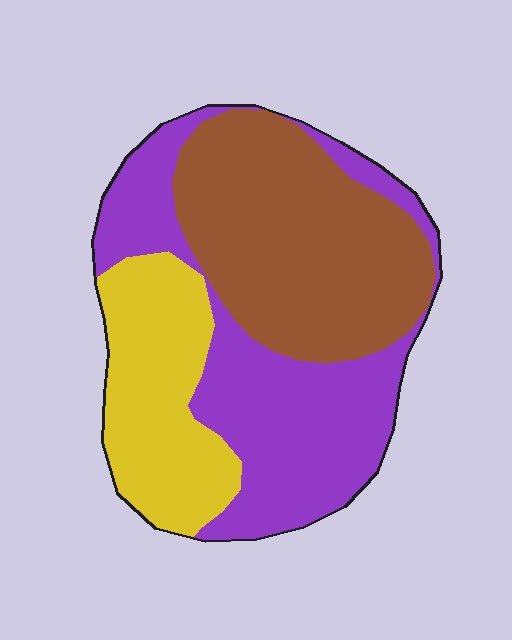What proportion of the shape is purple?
Purple takes up about three eighths (3/8) of the shape.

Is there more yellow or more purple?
Purple.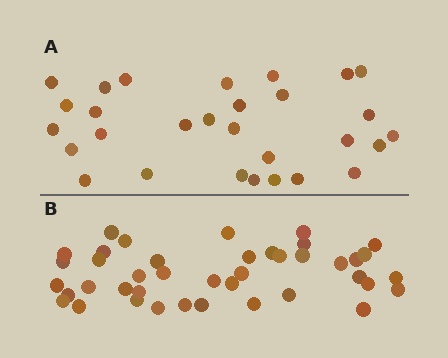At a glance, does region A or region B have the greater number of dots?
Region B (the bottom region) has more dots.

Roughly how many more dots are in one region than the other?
Region B has roughly 12 or so more dots than region A.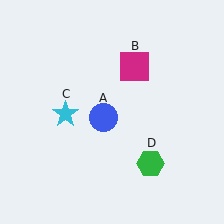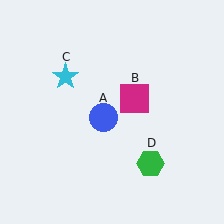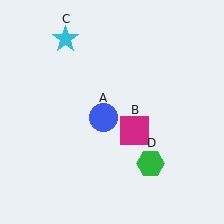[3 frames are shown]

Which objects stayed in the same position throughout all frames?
Blue circle (object A) and green hexagon (object D) remained stationary.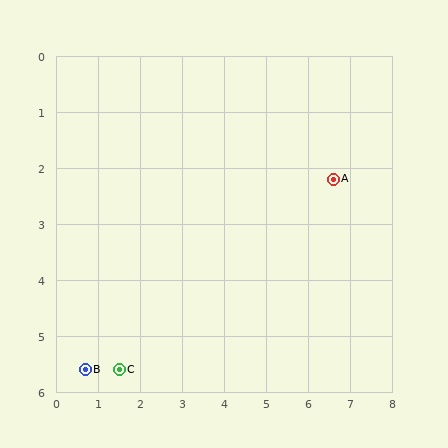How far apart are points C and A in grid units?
Points C and A are about 6.1 grid units apart.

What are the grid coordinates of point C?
Point C is at approximately (1.5, 5.6).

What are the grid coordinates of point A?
Point A is at approximately (6.6, 2.2).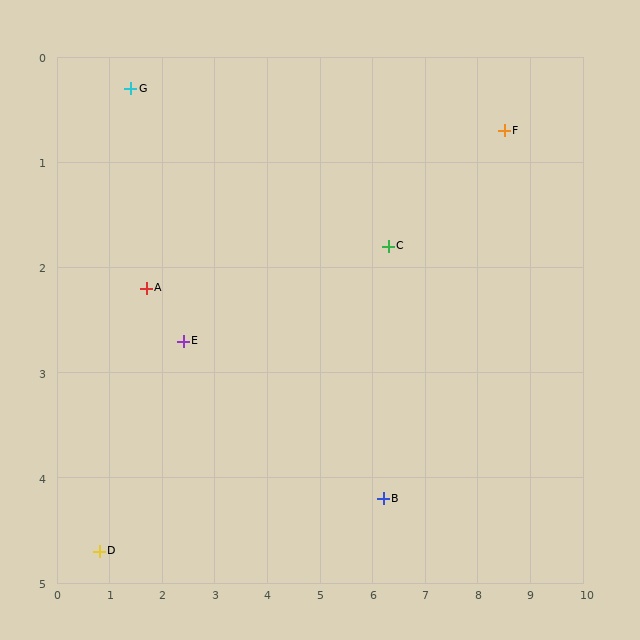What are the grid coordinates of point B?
Point B is at approximately (6.2, 4.2).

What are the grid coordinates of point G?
Point G is at approximately (1.4, 0.3).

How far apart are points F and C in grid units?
Points F and C are about 2.5 grid units apart.